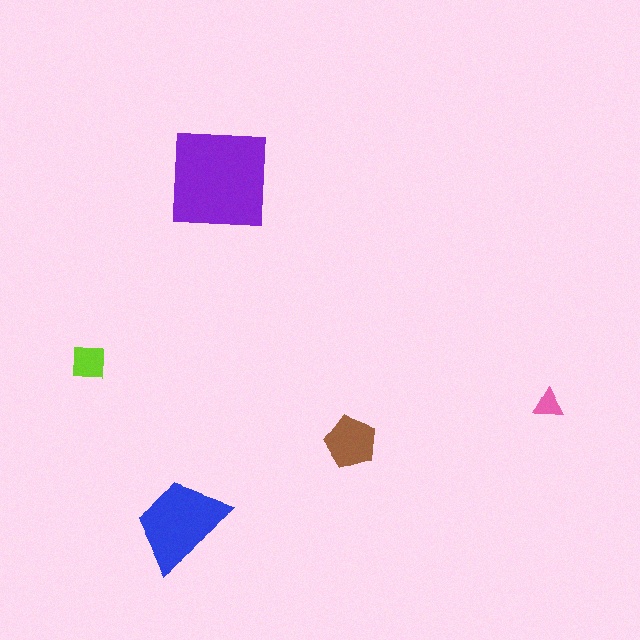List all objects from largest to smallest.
The purple square, the blue trapezoid, the brown pentagon, the lime square, the pink triangle.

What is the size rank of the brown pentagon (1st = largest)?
3rd.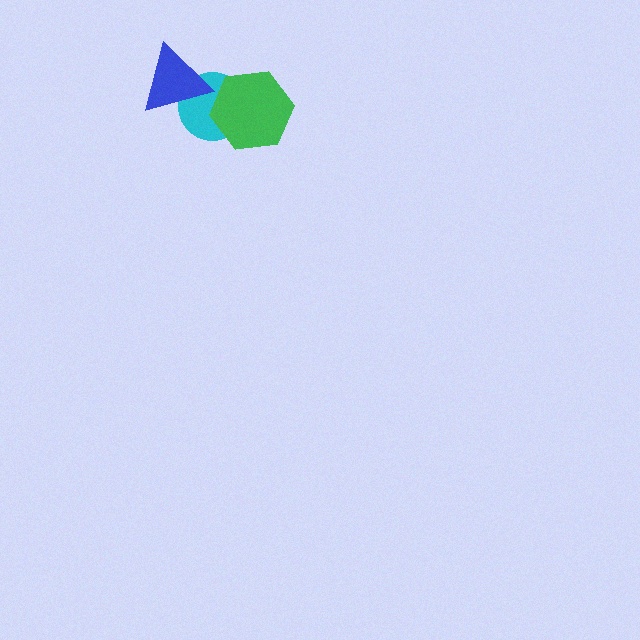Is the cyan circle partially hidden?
Yes, it is partially covered by another shape.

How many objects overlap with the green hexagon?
1 object overlaps with the green hexagon.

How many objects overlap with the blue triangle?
1 object overlaps with the blue triangle.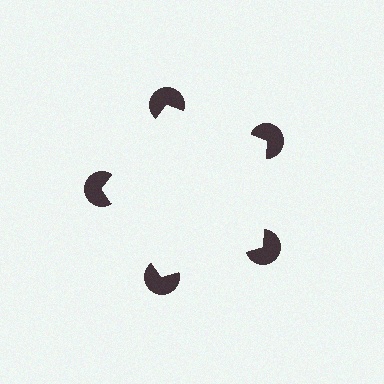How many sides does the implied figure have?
5 sides.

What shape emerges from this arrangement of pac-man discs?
An illusory pentagon — its edges are inferred from the aligned wedge cuts in the pac-man discs, not physically drawn.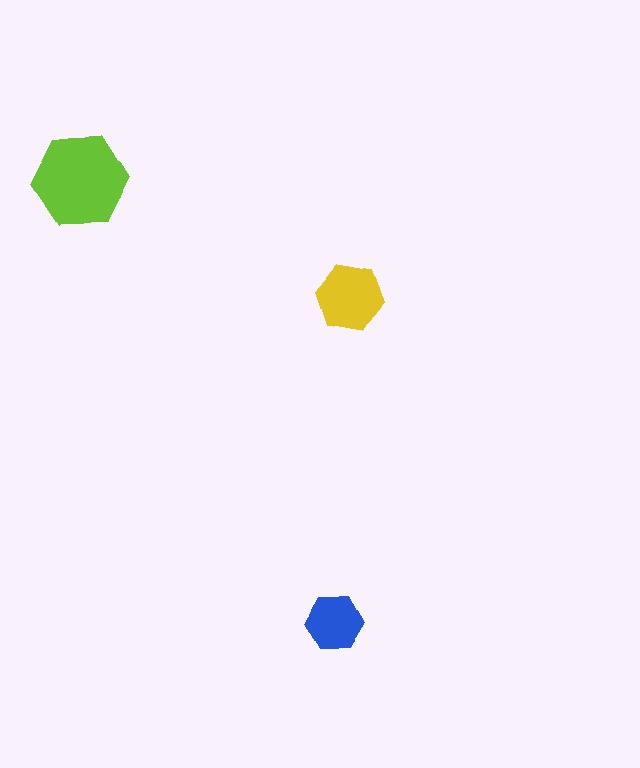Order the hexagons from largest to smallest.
the lime one, the yellow one, the blue one.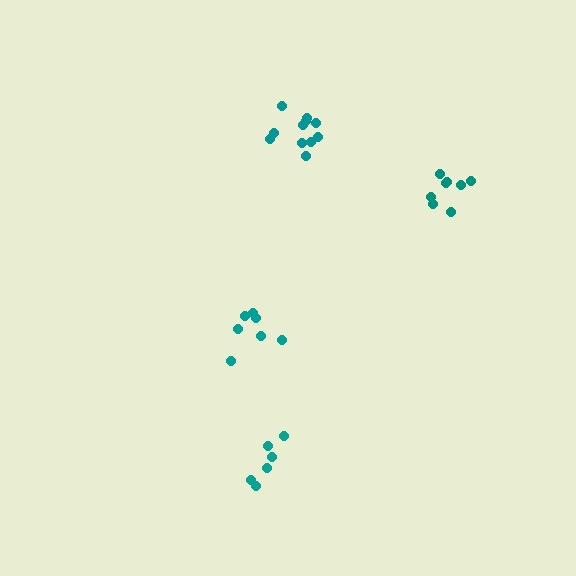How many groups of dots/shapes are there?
There are 4 groups.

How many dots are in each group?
Group 1: 11 dots, Group 2: 6 dots, Group 3: 8 dots, Group 4: 7 dots (32 total).